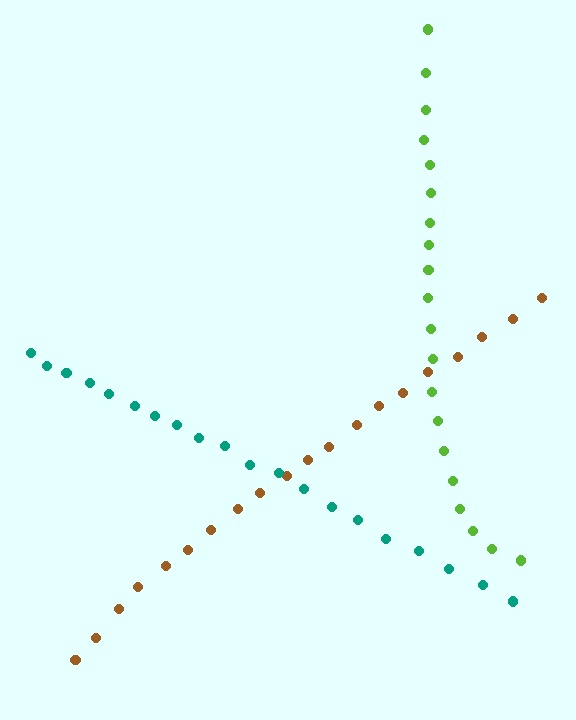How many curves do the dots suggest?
There are 3 distinct paths.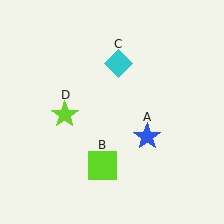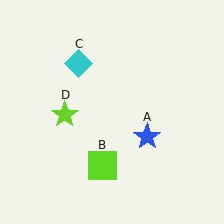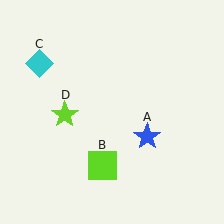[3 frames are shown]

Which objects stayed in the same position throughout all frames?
Blue star (object A) and lime square (object B) and lime star (object D) remained stationary.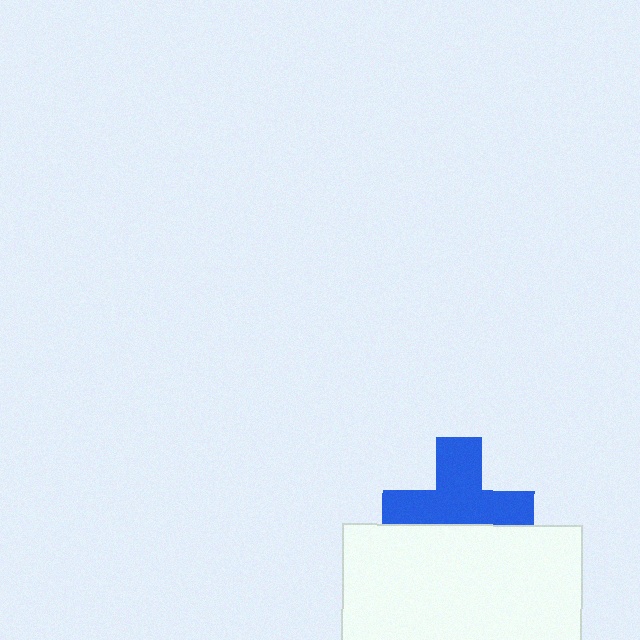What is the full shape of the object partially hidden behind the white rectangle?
The partially hidden object is a blue cross.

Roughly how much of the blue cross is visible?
About half of it is visible (roughly 64%).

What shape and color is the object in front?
The object in front is a white rectangle.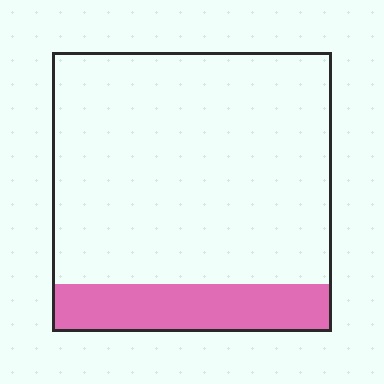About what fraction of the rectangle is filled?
About one sixth (1/6).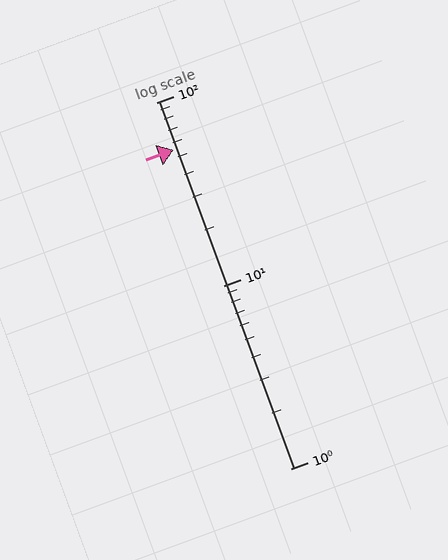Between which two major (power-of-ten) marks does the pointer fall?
The pointer is between 10 and 100.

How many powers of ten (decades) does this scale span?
The scale spans 2 decades, from 1 to 100.